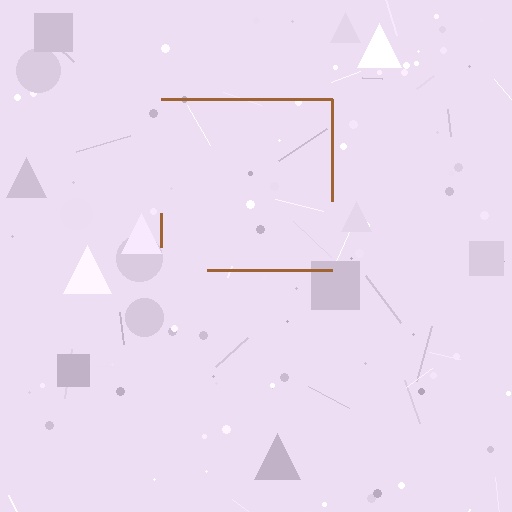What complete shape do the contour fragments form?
The contour fragments form a square.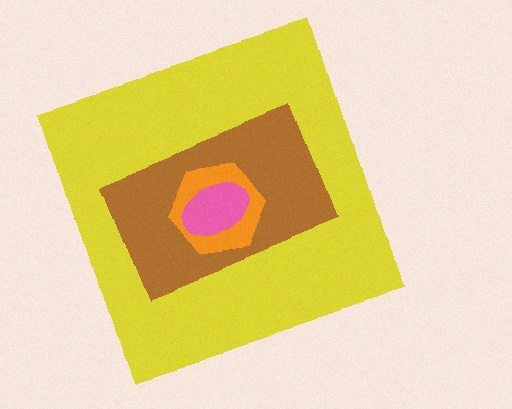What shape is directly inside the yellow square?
The brown rectangle.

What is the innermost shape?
The pink ellipse.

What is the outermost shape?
The yellow square.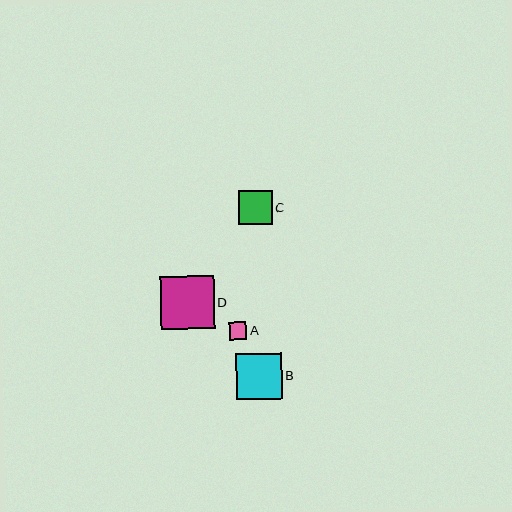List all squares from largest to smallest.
From largest to smallest: D, B, C, A.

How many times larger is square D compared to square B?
Square D is approximately 1.2 times the size of square B.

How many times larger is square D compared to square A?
Square D is approximately 3.1 times the size of square A.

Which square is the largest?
Square D is the largest with a size of approximately 53 pixels.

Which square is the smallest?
Square A is the smallest with a size of approximately 17 pixels.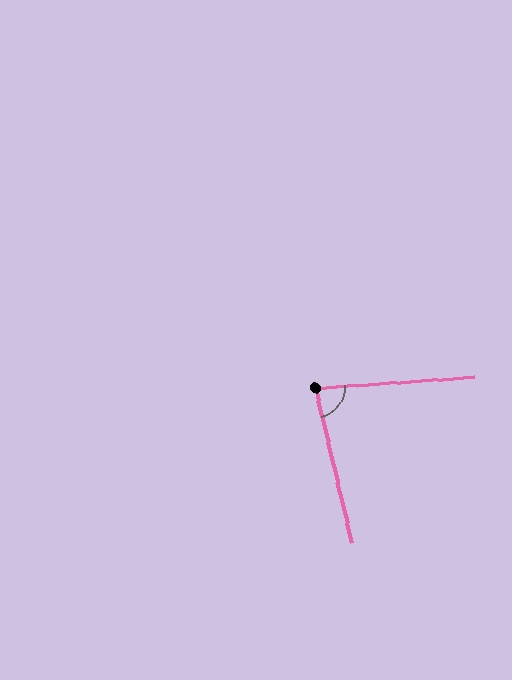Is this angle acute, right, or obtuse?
It is acute.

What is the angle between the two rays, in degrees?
Approximately 81 degrees.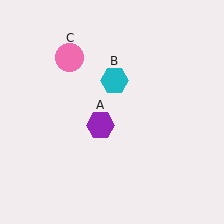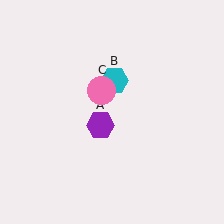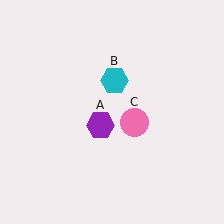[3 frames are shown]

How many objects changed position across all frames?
1 object changed position: pink circle (object C).